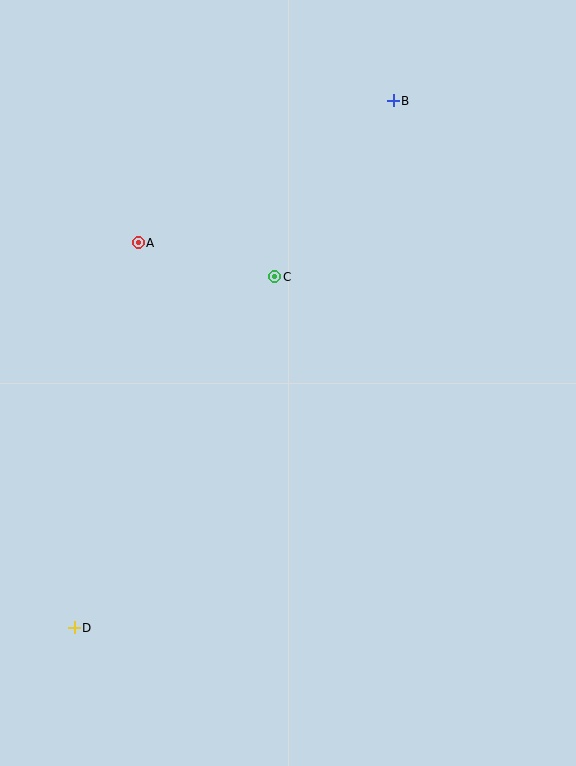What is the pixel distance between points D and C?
The distance between D and C is 404 pixels.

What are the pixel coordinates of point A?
Point A is at (138, 243).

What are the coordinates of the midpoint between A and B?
The midpoint between A and B is at (266, 172).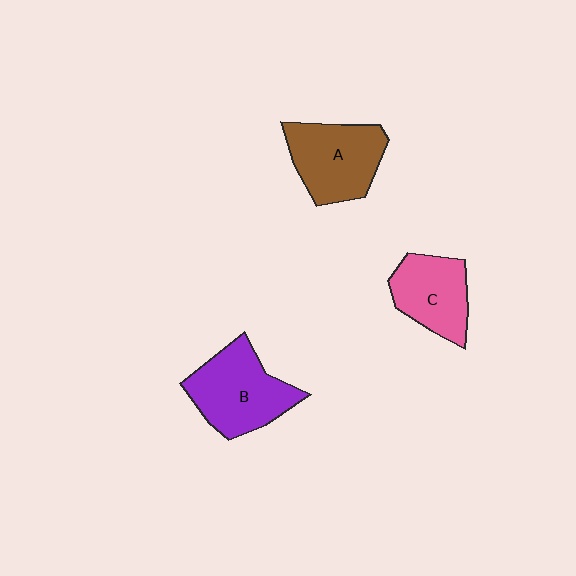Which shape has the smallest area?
Shape C (pink).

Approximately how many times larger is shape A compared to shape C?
Approximately 1.2 times.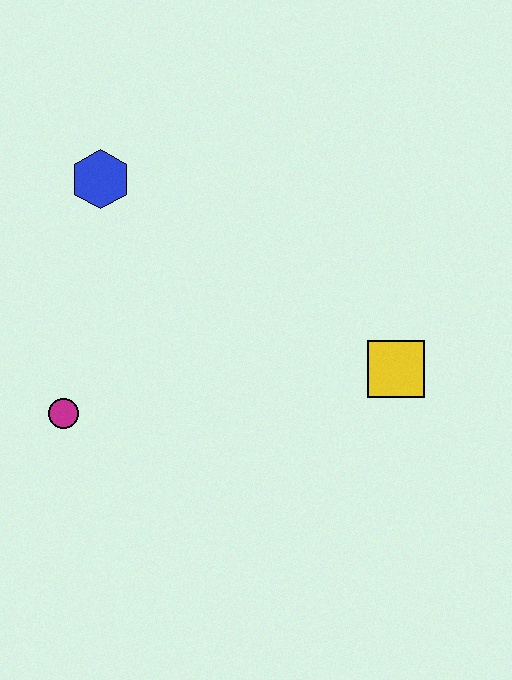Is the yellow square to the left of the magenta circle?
No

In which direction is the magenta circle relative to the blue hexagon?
The magenta circle is below the blue hexagon.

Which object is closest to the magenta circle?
The blue hexagon is closest to the magenta circle.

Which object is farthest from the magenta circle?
The yellow square is farthest from the magenta circle.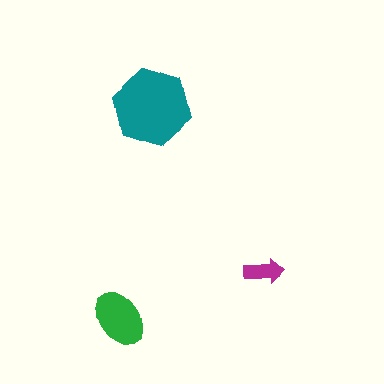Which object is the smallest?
The magenta arrow.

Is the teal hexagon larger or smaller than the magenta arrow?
Larger.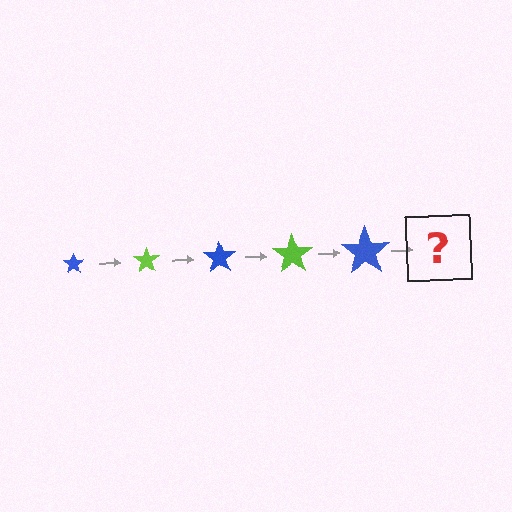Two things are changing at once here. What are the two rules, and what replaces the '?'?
The two rules are that the star grows larger each step and the color cycles through blue and lime. The '?' should be a lime star, larger than the previous one.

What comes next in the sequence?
The next element should be a lime star, larger than the previous one.